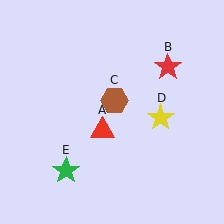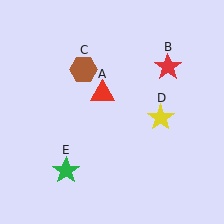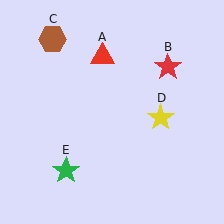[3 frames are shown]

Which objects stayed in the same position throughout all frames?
Red star (object B) and yellow star (object D) and green star (object E) remained stationary.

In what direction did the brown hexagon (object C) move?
The brown hexagon (object C) moved up and to the left.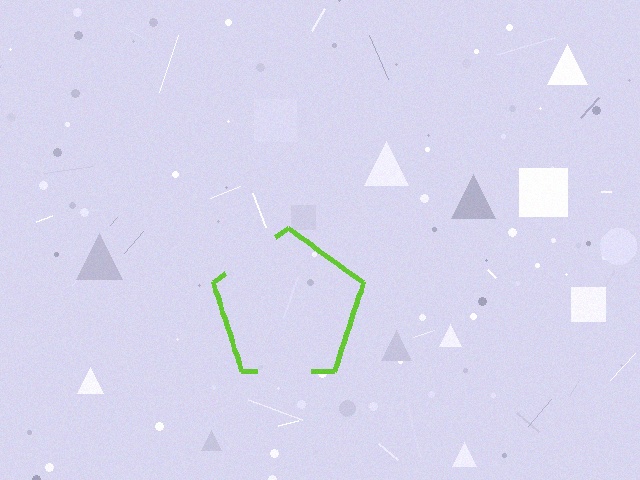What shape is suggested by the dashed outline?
The dashed outline suggests a pentagon.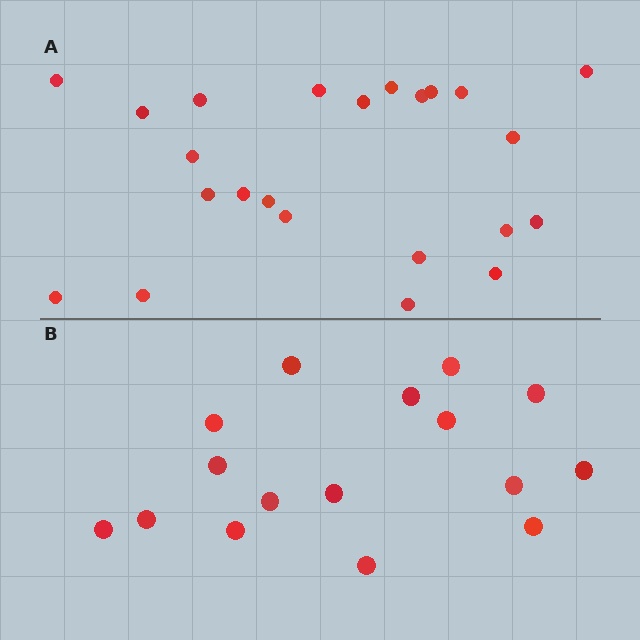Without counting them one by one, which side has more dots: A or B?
Region A (the top region) has more dots.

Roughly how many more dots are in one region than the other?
Region A has roughly 8 or so more dots than region B.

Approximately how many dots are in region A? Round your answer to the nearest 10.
About 20 dots. (The exact count is 23, which rounds to 20.)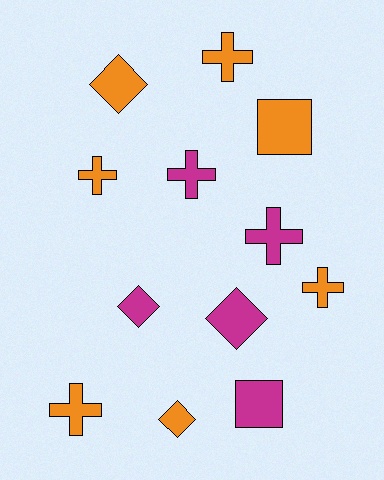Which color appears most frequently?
Orange, with 7 objects.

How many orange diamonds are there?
There are 2 orange diamonds.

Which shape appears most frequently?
Cross, with 6 objects.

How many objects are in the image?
There are 12 objects.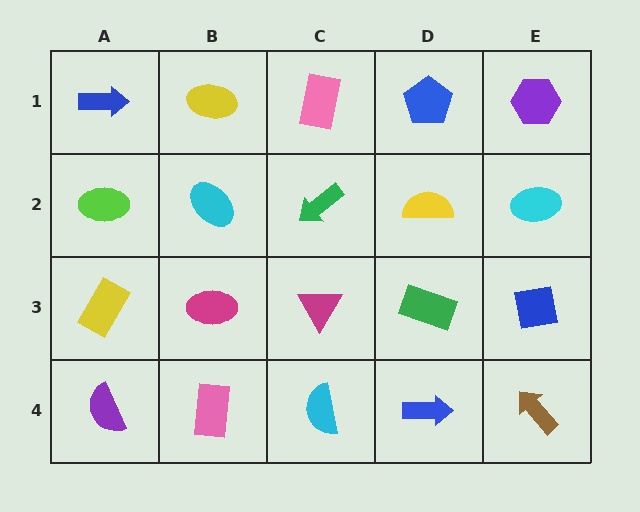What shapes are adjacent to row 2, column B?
A yellow ellipse (row 1, column B), a magenta ellipse (row 3, column B), a lime ellipse (row 2, column A), a green arrow (row 2, column C).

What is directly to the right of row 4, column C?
A blue arrow.